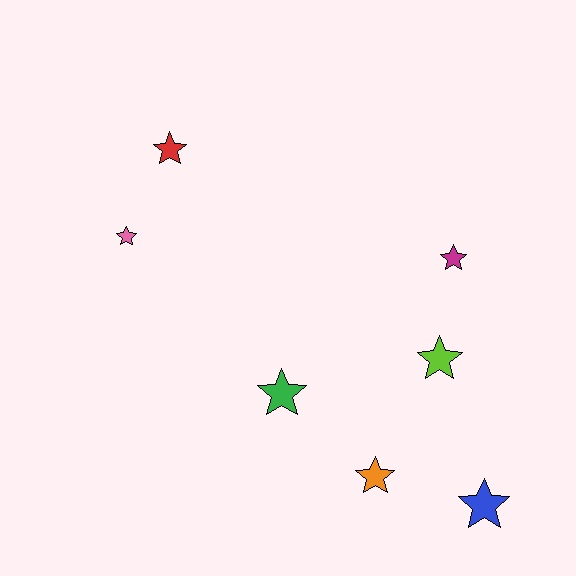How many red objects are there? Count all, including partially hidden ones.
There is 1 red object.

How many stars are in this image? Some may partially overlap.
There are 7 stars.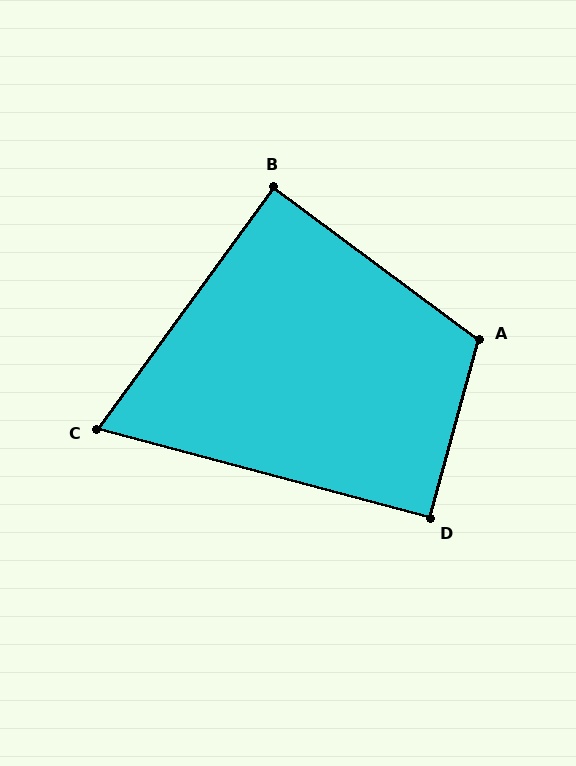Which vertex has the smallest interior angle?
C, at approximately 69 degrees.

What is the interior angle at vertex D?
Approximately 90 degrees (approximately right).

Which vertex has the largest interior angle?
A, at approximately 111 degrees.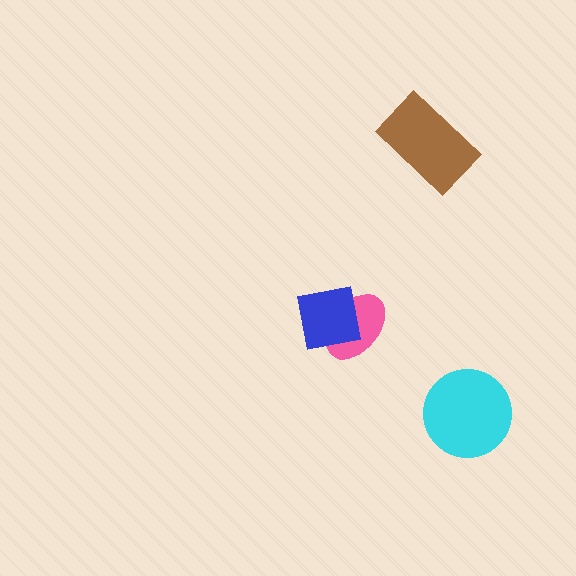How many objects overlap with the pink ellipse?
1 object overlaps with the pink ellipse.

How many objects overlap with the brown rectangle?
0 objects overlap with the brown rectangle.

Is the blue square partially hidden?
No, no other shape covers it.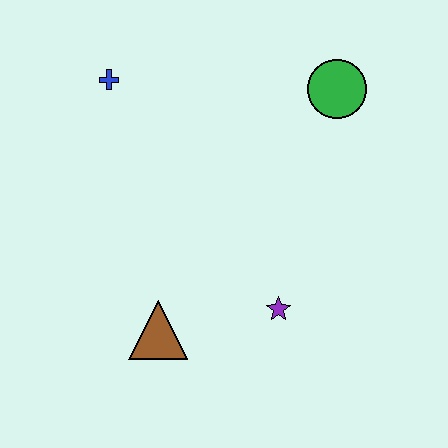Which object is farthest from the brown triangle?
The green circle is farthest from the brown triangle.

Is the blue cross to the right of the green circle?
No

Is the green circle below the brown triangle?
No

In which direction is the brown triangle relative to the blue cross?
The brown triangle is below the blue cross.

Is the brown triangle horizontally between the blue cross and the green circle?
Yes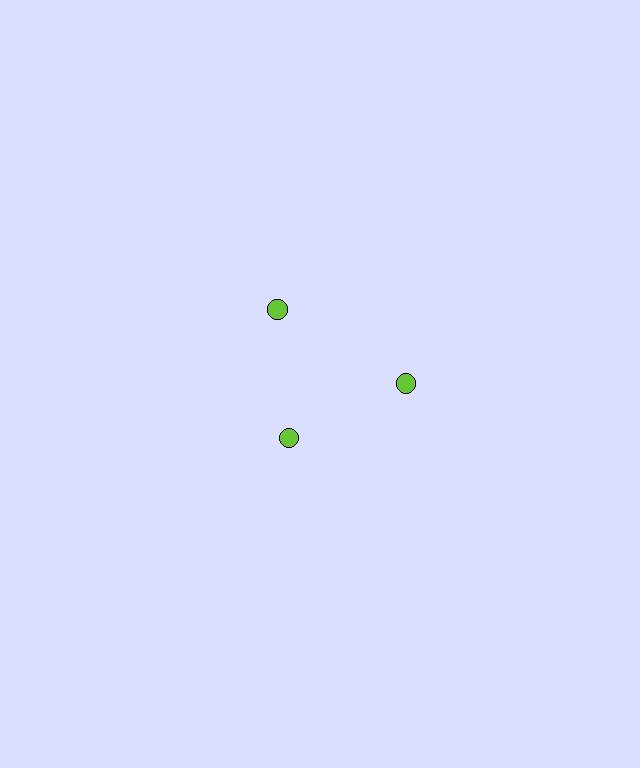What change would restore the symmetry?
The symmetry would be restored by moving it outward, back onto the ring so that all 3 circles sit at equal angles and equal distance from the center.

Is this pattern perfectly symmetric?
No. The 3 lime circles are arranged in a ring, but one element near the 7 o'clock position is pulled inward toward the center, breaking the 3-fold rotational symmetry.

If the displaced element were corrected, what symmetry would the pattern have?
It would have 3-fold rotational symmetry — the pattern would map onto itself every 120 degrees.